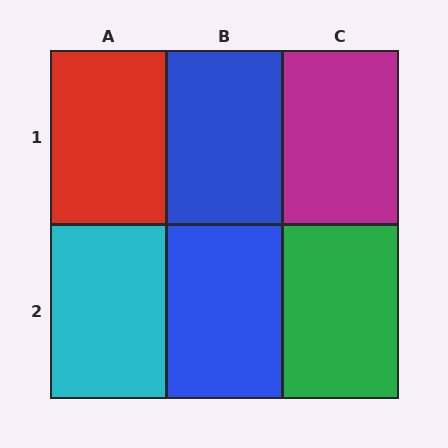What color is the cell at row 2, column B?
Blue.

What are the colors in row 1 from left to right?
Red, blue, magenta.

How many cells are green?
1 cell is green.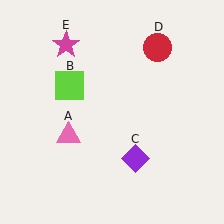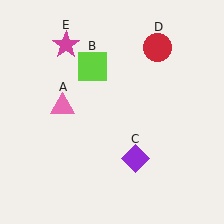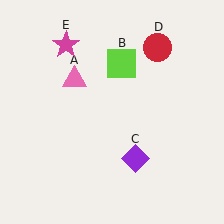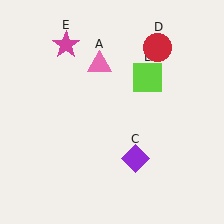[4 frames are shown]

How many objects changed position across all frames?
2 objects changed position: pink triangle (object A), lime square (object B).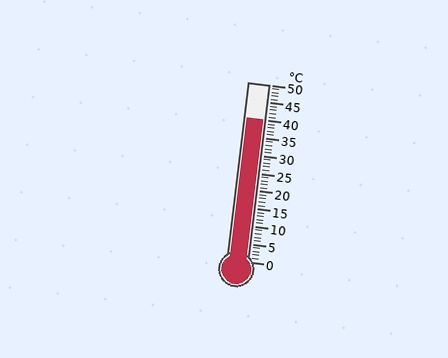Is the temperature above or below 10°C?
The temperature is above 10°C.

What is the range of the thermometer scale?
The thermometer scale ranges from 0°C to 50°C.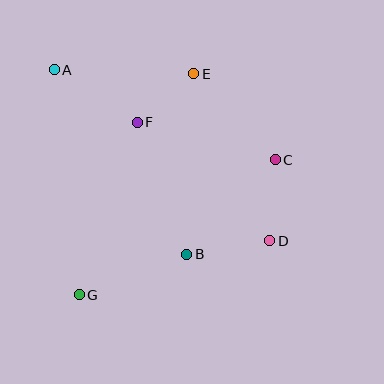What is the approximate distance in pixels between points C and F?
The distance between C and F is approximately 143 pixels.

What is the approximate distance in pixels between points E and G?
The distance between E and G is approximately 249 pixels.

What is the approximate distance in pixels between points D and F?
The distance between D and F is approximately 178 pixels.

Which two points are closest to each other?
Points E and F are closest to each other.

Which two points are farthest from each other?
Points A and D are farthest from each other.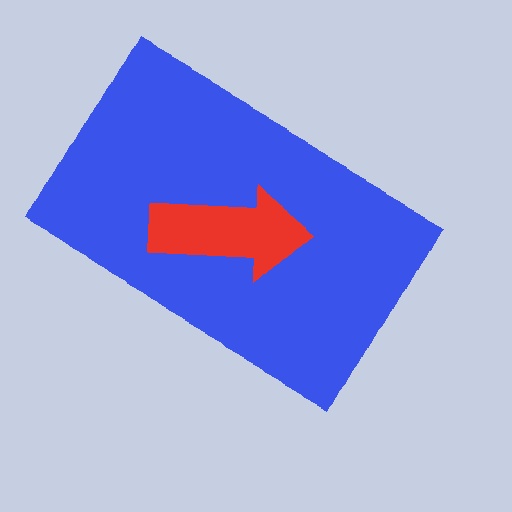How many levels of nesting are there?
2.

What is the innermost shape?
The red arrow.